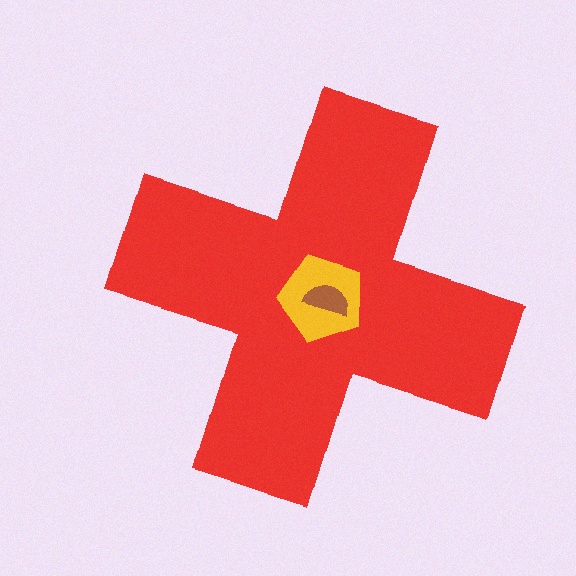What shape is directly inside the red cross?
The yellow pentagon.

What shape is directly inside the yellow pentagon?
The brown semicircle.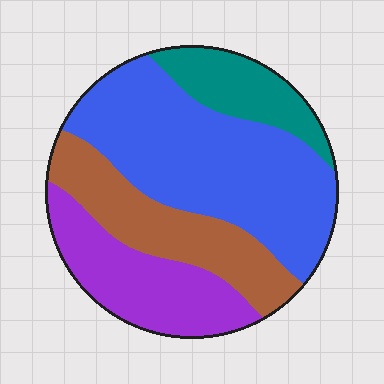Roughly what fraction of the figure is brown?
Brown takes up less than a quarter of the figure.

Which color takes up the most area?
Blue, at roughly 45%.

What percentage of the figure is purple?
Purple covers about 20% of the figure.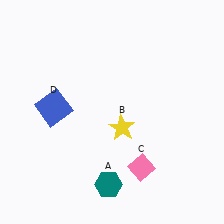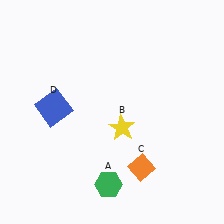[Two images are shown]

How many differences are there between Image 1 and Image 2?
There are 2 differences between the two images.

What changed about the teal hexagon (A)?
In Image 1, A is teal. In Image 2, it changed to green.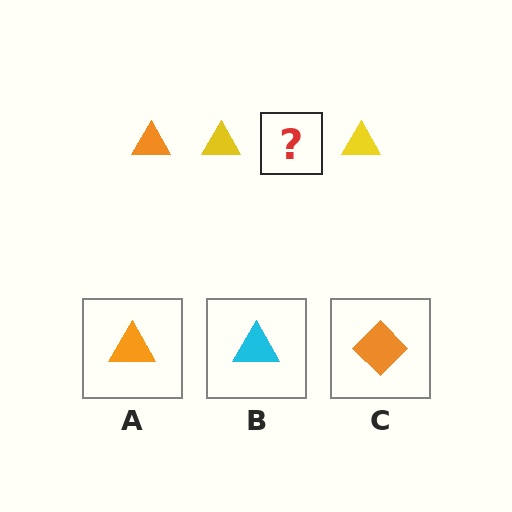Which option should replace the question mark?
Option A.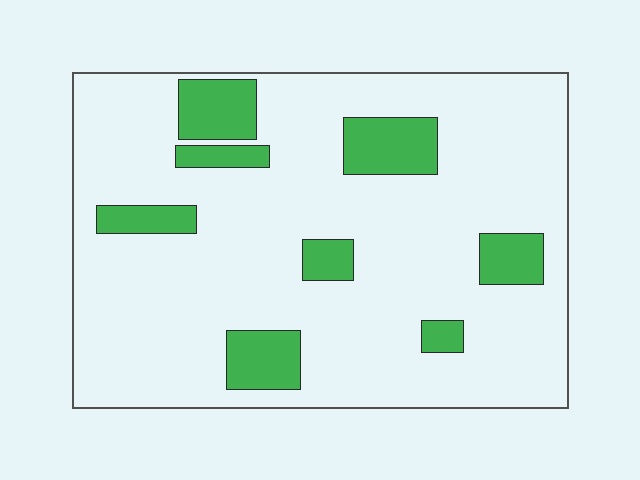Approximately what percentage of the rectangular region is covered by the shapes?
Approximately 15%.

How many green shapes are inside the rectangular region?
8.